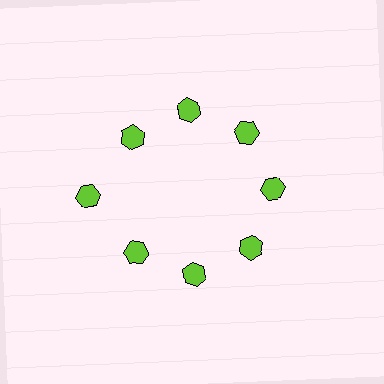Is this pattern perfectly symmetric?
No. The 8 lime hexagons are arranged in a ring, but one element near the 9 o'clock position is pushed outward from the center, breaking the 8-fold rotational symmetry.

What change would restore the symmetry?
The symmetry would be restored by moving it inward, back onto the ring so that all 8 hexagons sit at equal angles and equal distance from the center.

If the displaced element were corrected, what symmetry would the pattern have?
It would have 8-fold rotational symmetry — the pattern would map onto itself every 45 degrees.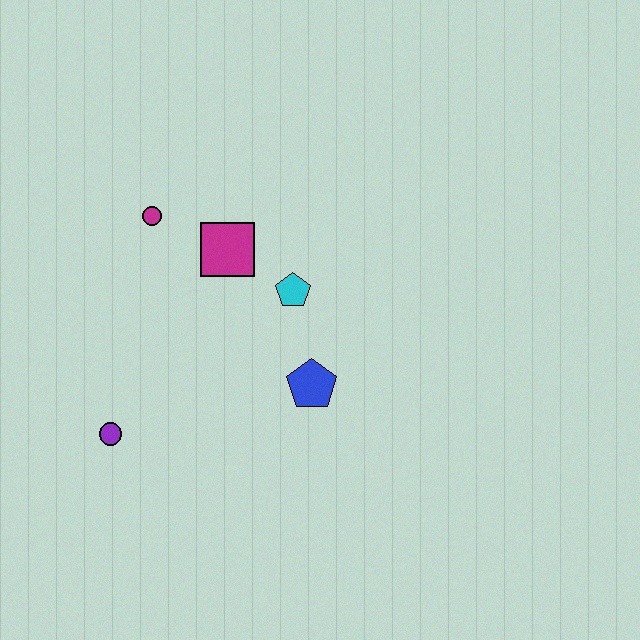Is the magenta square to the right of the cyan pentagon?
No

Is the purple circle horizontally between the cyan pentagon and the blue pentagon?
No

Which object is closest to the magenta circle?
The magenta square is closest to the magenta circle.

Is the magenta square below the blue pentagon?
No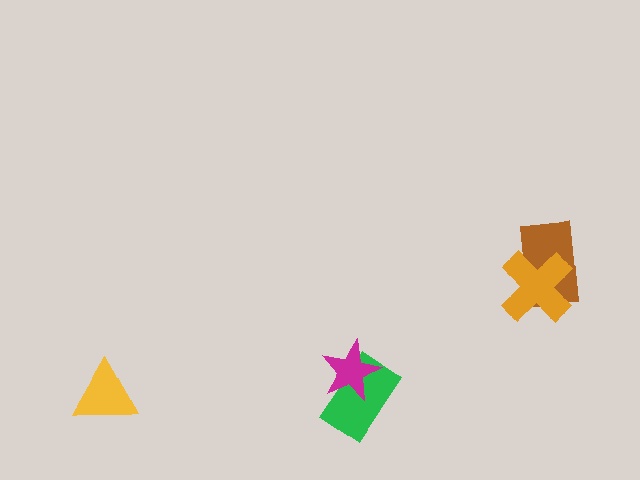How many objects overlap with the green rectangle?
1 object overlaps with the green rectangle.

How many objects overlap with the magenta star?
1 object overlaps with the magenta star.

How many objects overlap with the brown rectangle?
1 object overlaps with the brown rectangle.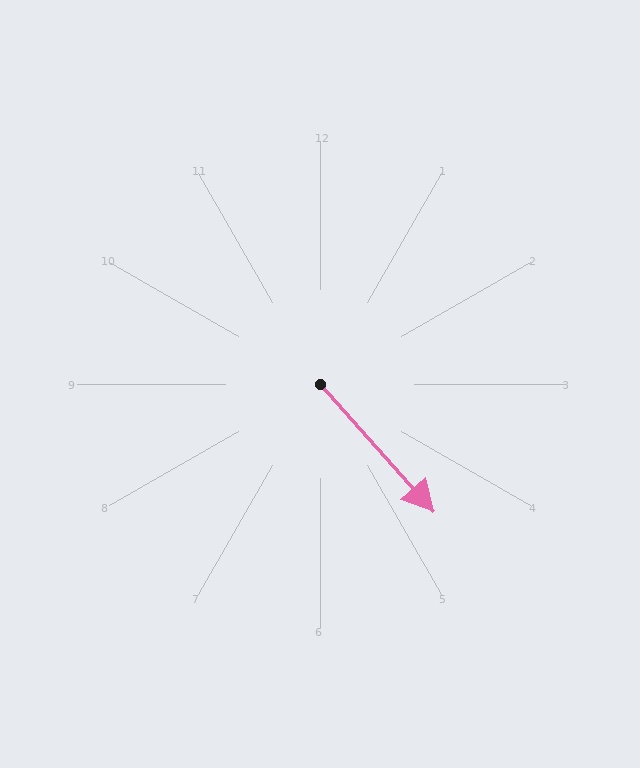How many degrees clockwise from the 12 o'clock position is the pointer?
Approximately 138 degrees.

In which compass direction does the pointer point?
Southeast.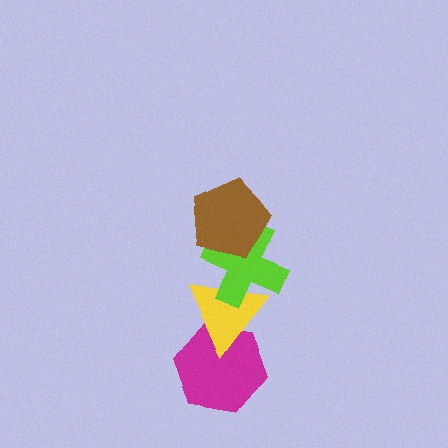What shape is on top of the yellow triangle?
The lime cross is on top of the yellow triangle.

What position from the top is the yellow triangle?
The yellow triangle is 3rd from the top.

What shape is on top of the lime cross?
The brown pentagon is on top of the lime cross.